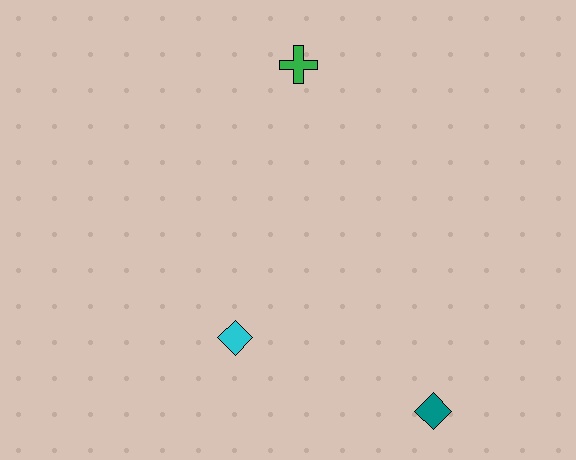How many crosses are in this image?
There is 1 cross.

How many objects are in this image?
There are 3 objects.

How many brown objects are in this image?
There are no brown objects.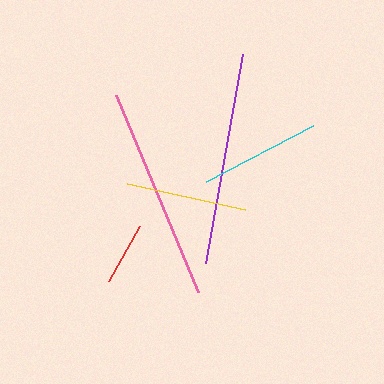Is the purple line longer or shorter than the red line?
The purple line is longer than the red line.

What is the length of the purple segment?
The purple segment is approximately 213 pixels long.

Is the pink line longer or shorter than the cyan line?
The pink line is longer than the cyan line.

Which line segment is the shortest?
The red line is the shortest at approximately 63 pixels.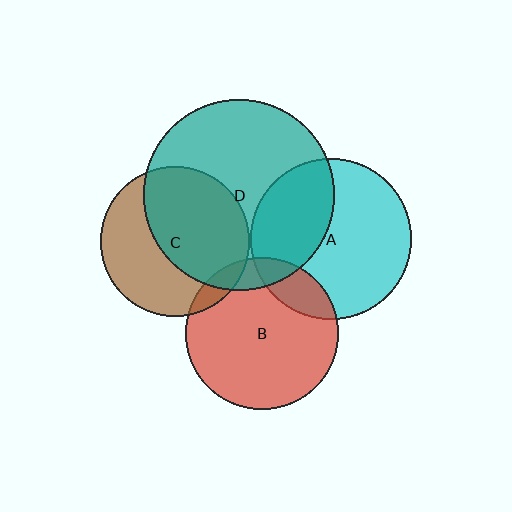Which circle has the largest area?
Circle D (teal).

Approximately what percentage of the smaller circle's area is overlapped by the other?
Approximately 35%.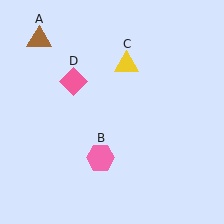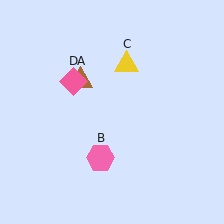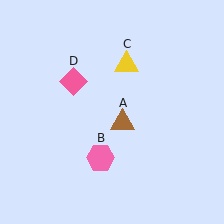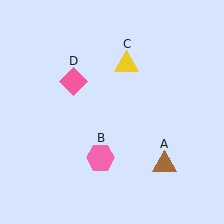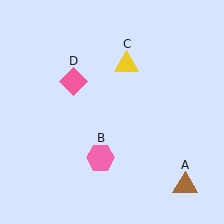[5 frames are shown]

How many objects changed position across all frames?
1 object changed position: brown triangle (object A).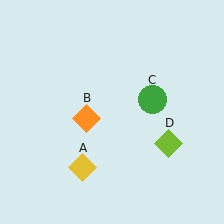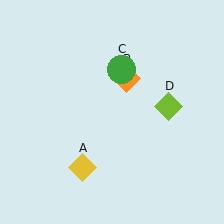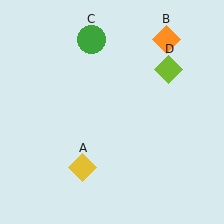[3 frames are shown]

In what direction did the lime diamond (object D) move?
The lime diamond (object D) moved up.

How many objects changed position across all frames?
3 objects changed position: orange diamond (object B), green circle (object C), lime diamond (object D).